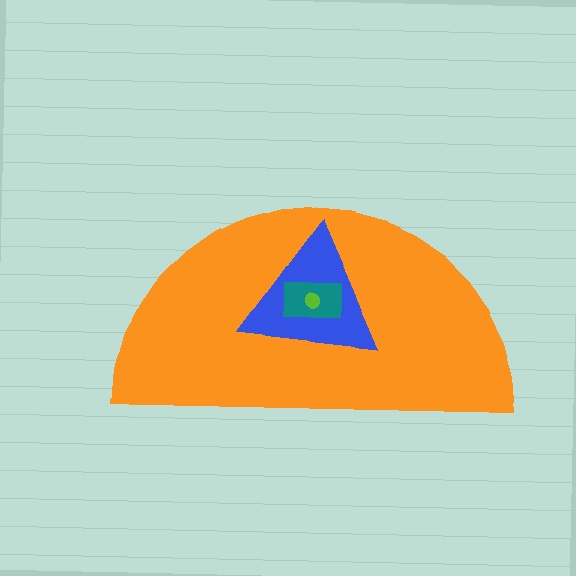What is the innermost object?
The lime circle.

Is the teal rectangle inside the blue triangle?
Yes.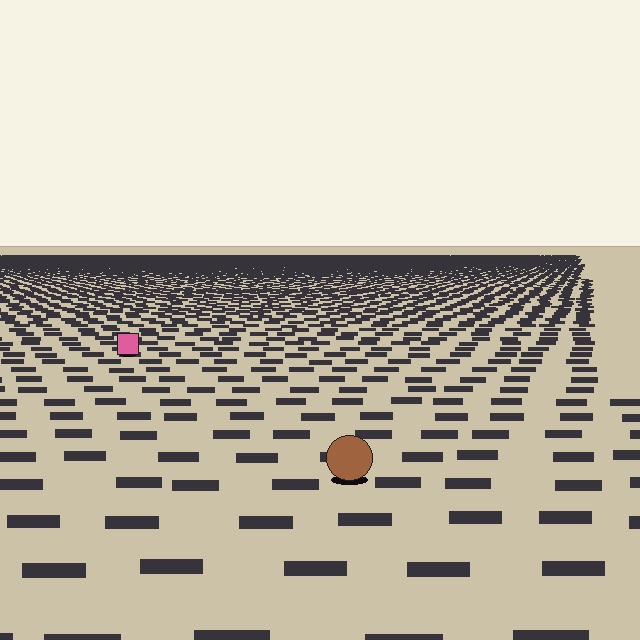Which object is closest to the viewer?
The brown circle is closest. The texture marks near it are larger and more spread out.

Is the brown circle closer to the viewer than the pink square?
Yes. The brown circle is closer — you can tell from the texture gradient: the ground texture is coarser near it.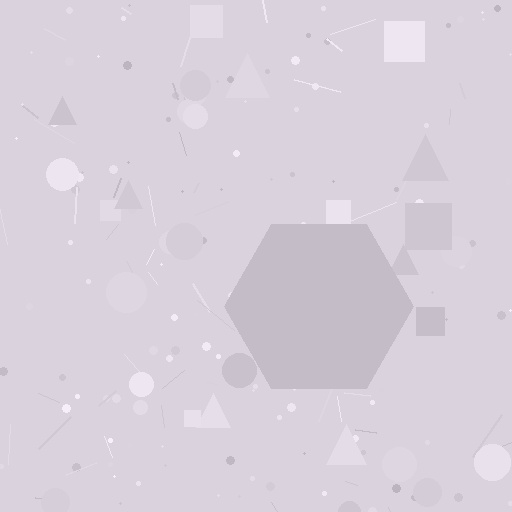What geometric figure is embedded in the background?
A hexagon is embedded in the background.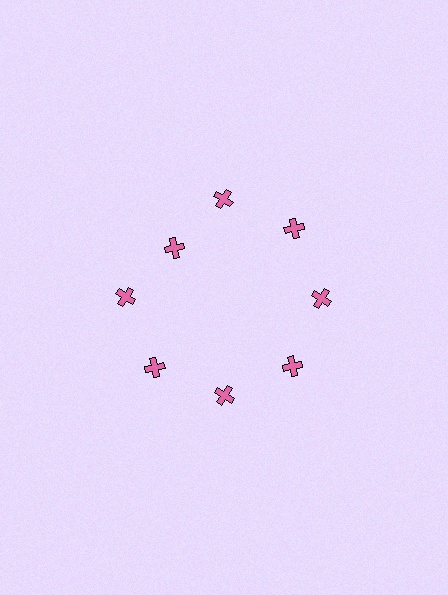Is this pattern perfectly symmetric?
No. The 8 pink crosses are arranged in a ring, but one element near the 10 o'clock position is pulled inward toward the center, breaking the 8-fold rotational symmetry.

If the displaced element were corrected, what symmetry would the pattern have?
It would have 8-fold rotational symmetry — the pattern would map onto itself every 45 degrees.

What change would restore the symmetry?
The symmetry would be restored by moving it outward, back onto the ring so that all 8 crosses sit at equal angles and equal distance from the center.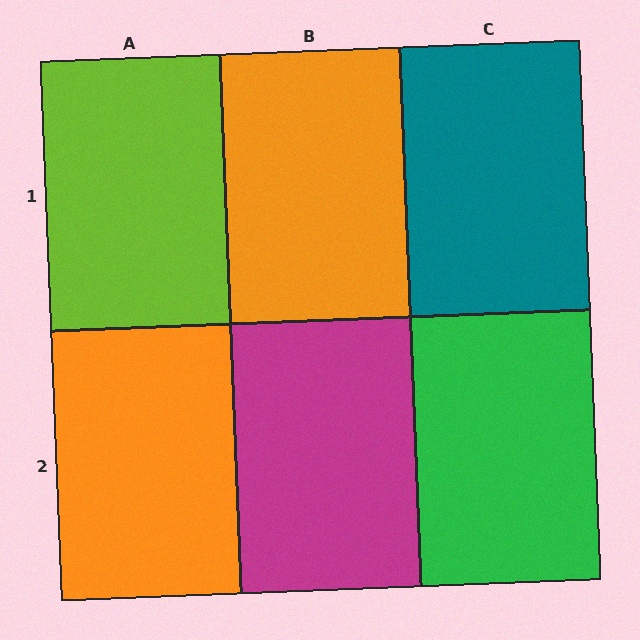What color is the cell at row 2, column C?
Green.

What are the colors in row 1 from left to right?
Lime, orange, teal.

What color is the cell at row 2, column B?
Magenta.